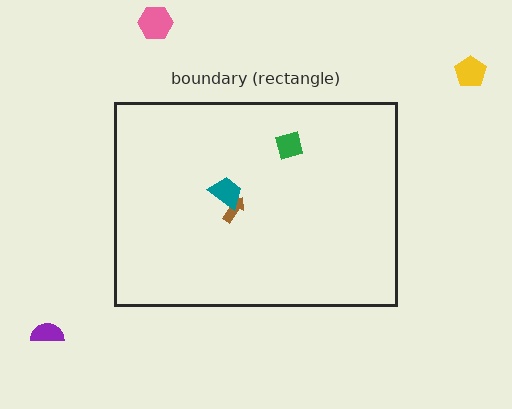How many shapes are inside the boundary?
3 inside, 3 outside.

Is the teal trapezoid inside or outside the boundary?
Inside.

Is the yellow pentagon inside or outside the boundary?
Outside.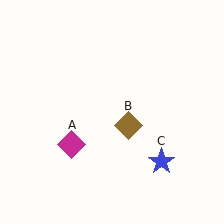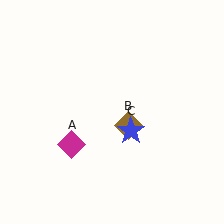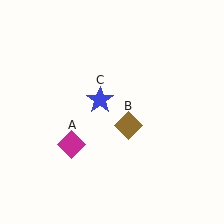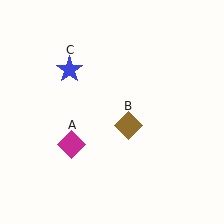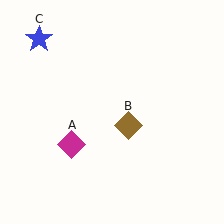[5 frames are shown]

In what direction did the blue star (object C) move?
The blue star (object C) moved up and to the left.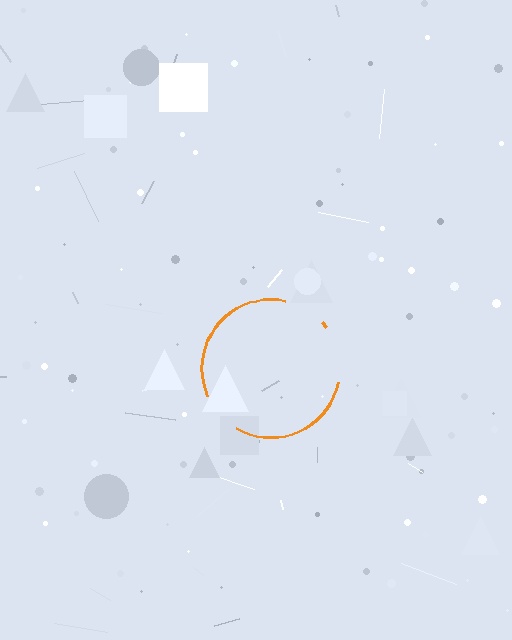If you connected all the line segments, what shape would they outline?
They would outline a circle.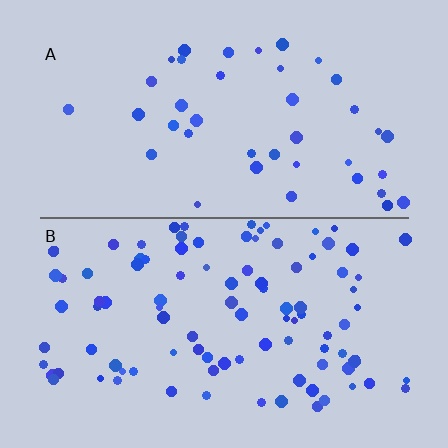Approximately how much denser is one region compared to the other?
Approximately 2.4× — region B over region A.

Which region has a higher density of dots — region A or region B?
B (the bottom).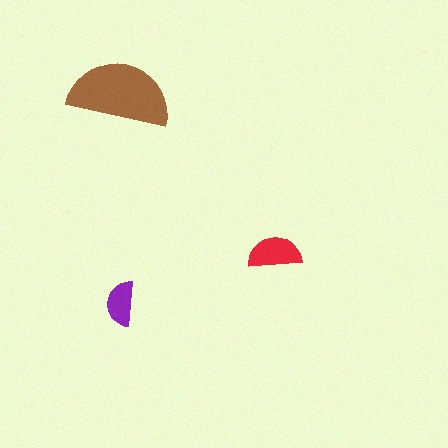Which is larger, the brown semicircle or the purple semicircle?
The brown one.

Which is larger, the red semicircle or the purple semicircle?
The red one.